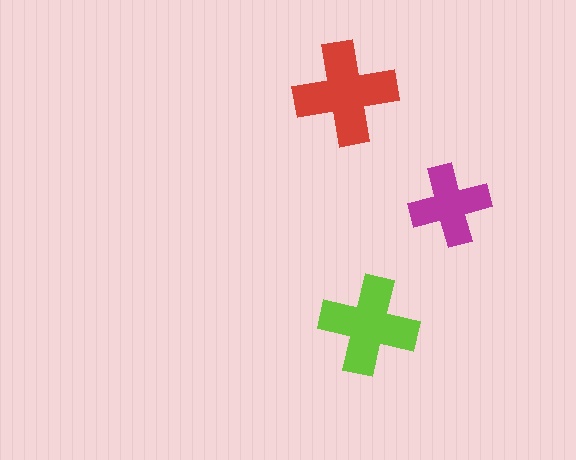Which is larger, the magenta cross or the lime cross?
The lime one.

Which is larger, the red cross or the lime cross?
The red one.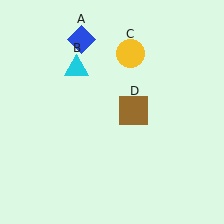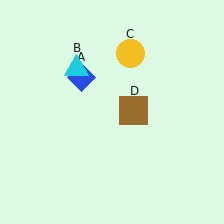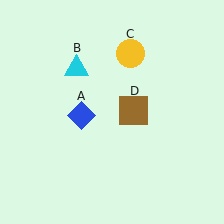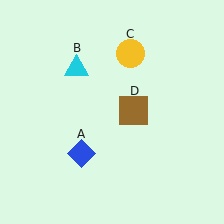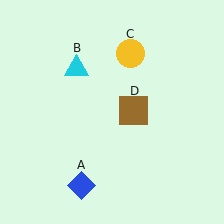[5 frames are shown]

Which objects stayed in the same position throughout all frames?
Cyan triangle (object B) and yellow circle (object C) and brown square (object D) remained stationary.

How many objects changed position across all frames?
1 object changed position: blue diamond (object A).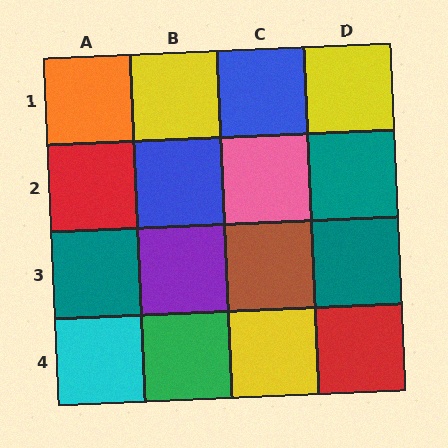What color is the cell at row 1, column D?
Yellow.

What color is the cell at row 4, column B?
Green.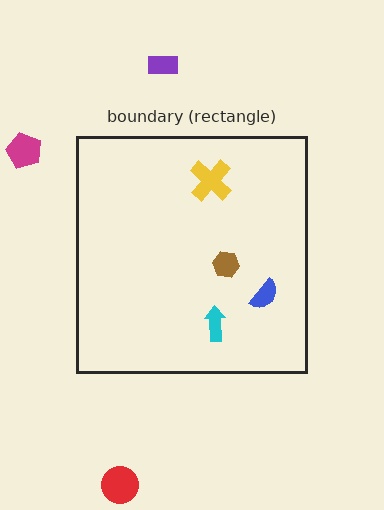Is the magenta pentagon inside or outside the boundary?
Outside.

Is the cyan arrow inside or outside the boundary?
Inside.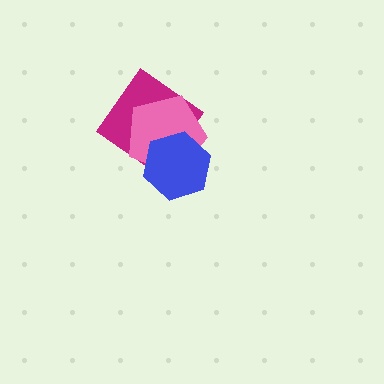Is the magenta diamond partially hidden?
Yes, it is partially covered by another shape.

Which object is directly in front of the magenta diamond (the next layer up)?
The pink pentagon is directly in front of the magenta diamond.